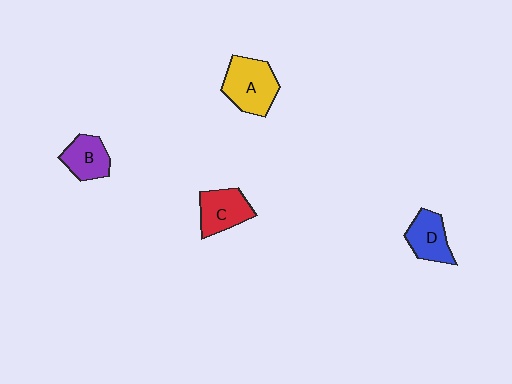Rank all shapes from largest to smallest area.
From largest to smallest: A (yellow), C (red), D (blue), B (purple).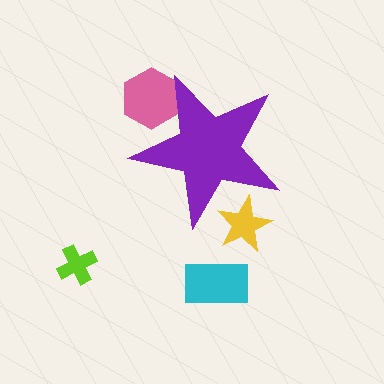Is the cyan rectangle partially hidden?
No, the cyan rectangle is fully visible.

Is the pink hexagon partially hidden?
Yes, the pink hexagon is partially hidden behind the purple star.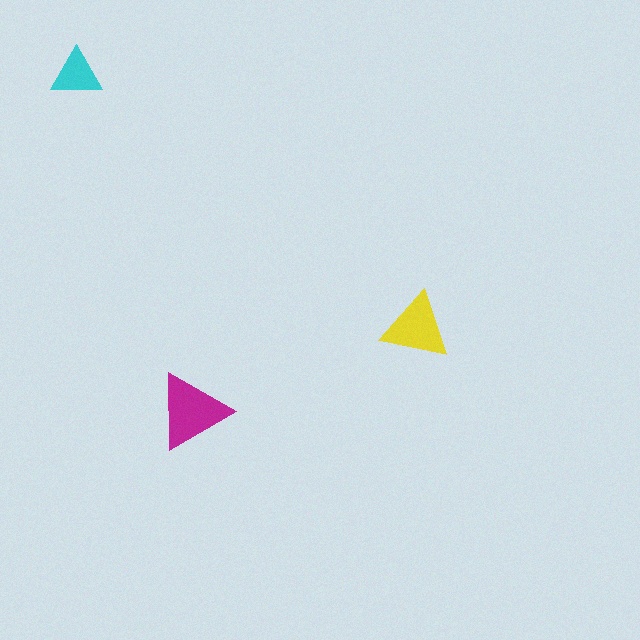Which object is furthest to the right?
The yellow triangle is rightmost.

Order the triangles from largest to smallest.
the magenta one, the yellow one, the cyan one.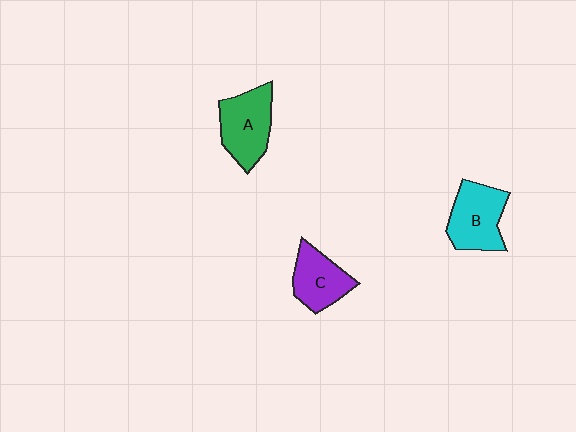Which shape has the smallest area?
Shape C (purple).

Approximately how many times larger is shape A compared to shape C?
Approximately 1.2 times.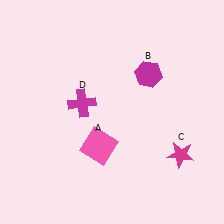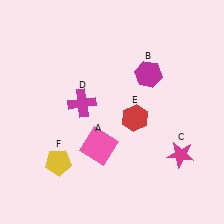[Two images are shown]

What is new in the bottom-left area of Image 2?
A yellow pentagon (F) was added in the bottom-left area of Image 2.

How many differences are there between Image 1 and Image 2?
There are 2 differences between the two images.